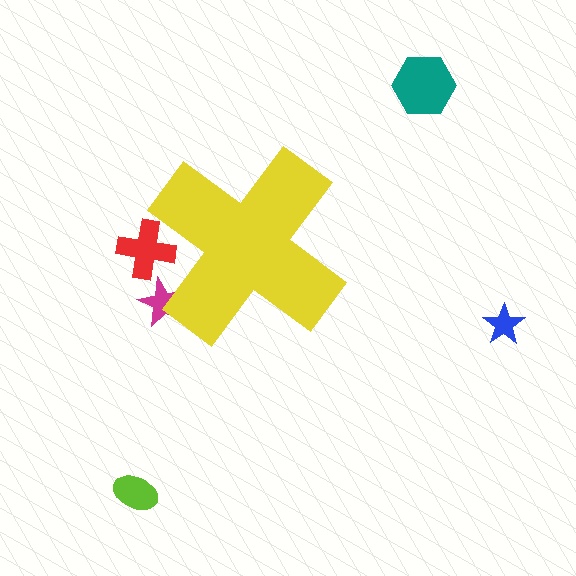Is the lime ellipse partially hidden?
No, the lime ellipse is fully visible.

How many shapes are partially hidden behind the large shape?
2 shapes are partially hidden.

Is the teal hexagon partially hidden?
No, the teal hexagon is fully visible.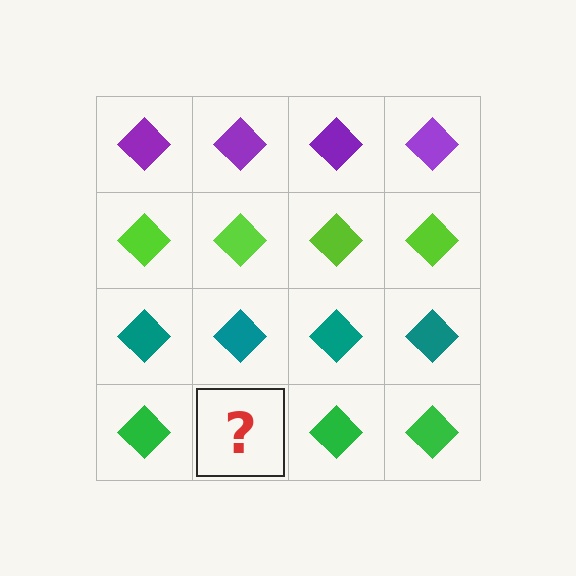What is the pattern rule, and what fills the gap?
The rule is that each row has a consistent color. The gap should be filled with a green diamond.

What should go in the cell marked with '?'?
The missing cell should contain a green diamond.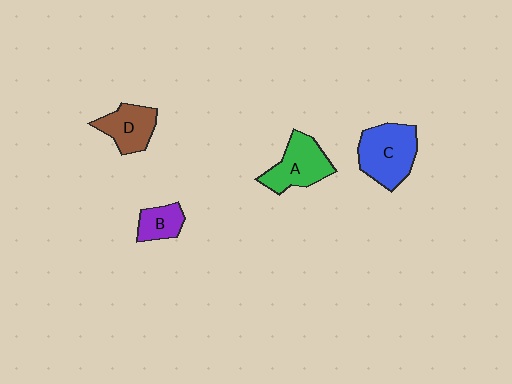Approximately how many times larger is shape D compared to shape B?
Approximately 1.5 times.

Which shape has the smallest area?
Shape B (purple).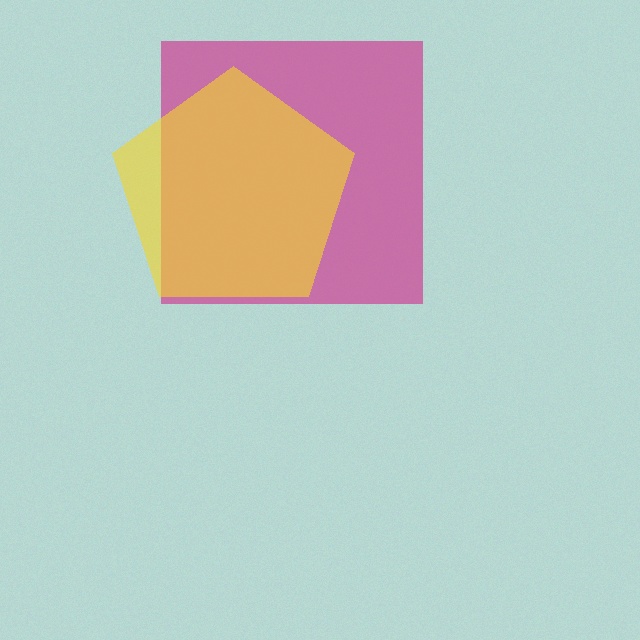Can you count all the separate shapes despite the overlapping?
Yes, there are 2 separate shapes.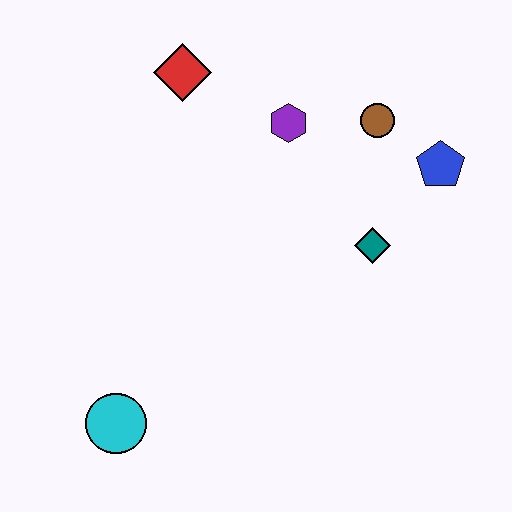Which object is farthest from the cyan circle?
The blue pentagon is farthest from the cyan circle.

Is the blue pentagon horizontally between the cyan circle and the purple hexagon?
No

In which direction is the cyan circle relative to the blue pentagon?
The cyan circle is to the left of the blue pentagon.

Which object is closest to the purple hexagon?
The brown circle is closest to the purple hexagon.